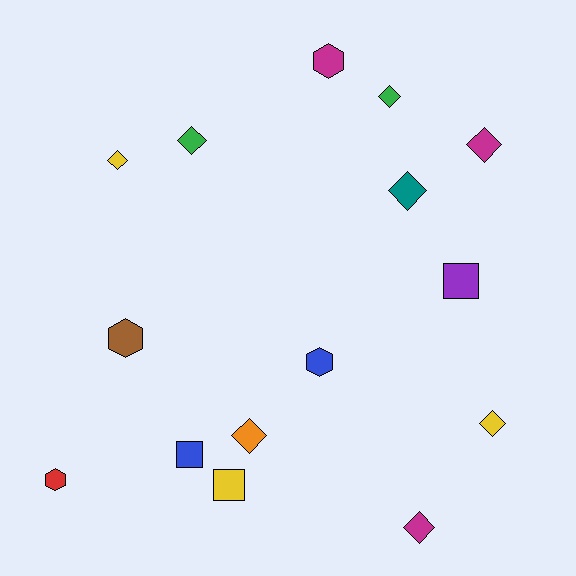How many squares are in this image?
There are 3 squares.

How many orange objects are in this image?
There is 1 orange object.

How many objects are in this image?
There are 15 objects.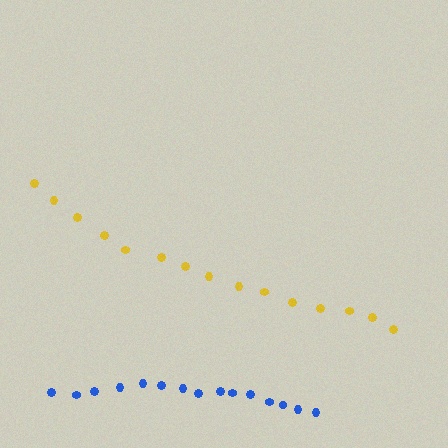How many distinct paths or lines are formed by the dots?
There are 2 distinct paths.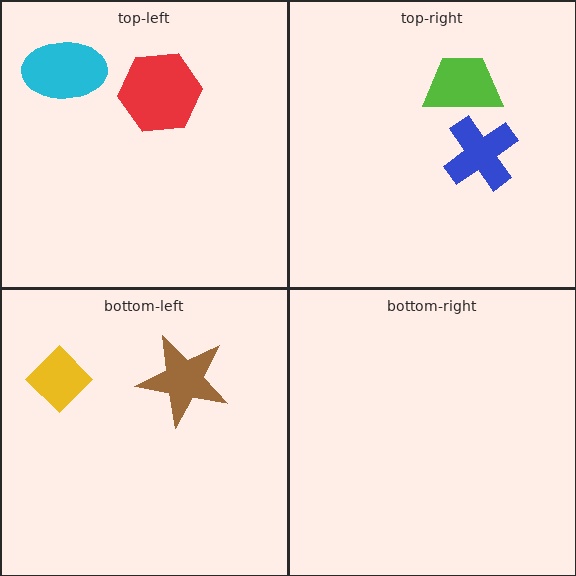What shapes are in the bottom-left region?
The brown star, the yellow diamond.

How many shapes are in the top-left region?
2.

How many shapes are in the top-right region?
2.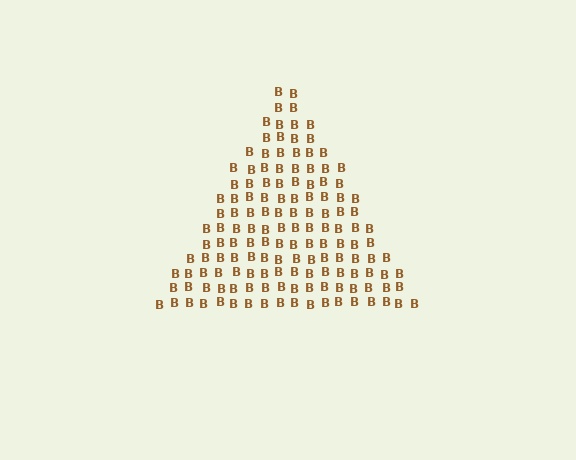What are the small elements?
The small elements are letter B's.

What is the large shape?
The large shape is a triangle.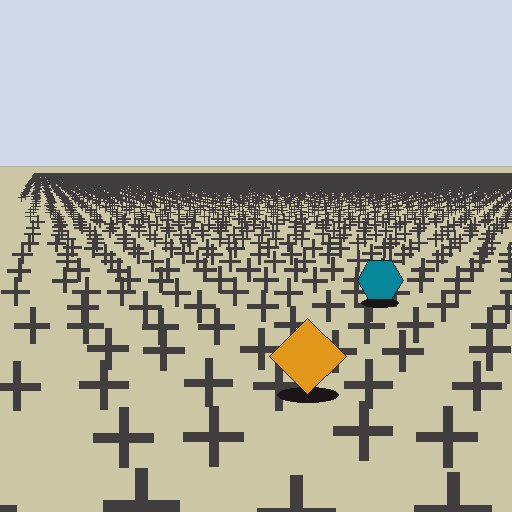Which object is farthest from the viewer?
The teal hexagon is farthest from the viewer. It appears smaller and the ground texture around it is denser.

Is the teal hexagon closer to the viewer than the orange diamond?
No. The orange diamond is closer — you can tell from the texture gradient: the ground texture is coarser near it.